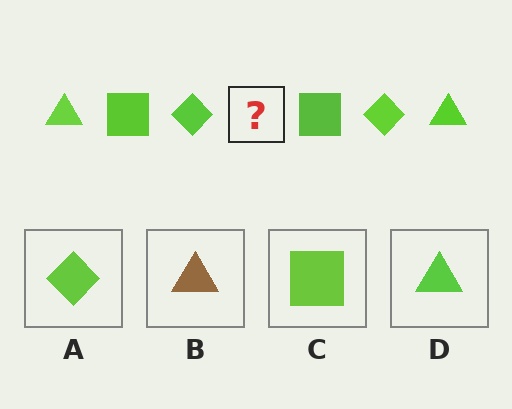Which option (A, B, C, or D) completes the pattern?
D.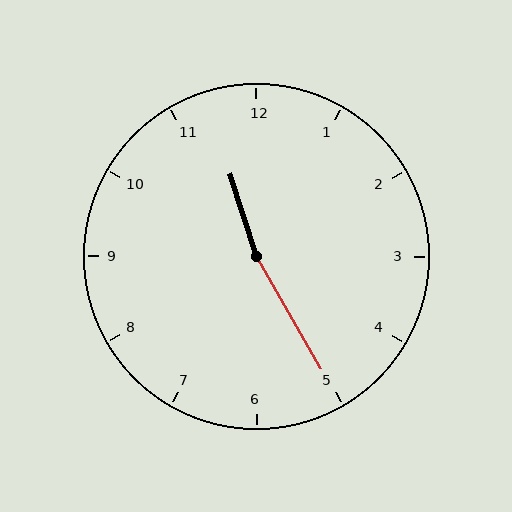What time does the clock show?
11:25.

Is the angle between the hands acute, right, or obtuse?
It is obtuse.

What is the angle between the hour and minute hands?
Approximately 168 degrees.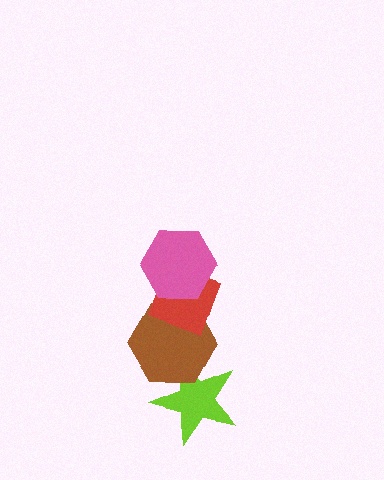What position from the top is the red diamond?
The red diamond is 2nd from the top.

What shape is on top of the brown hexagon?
The red diamond is on top of the brown hexagon.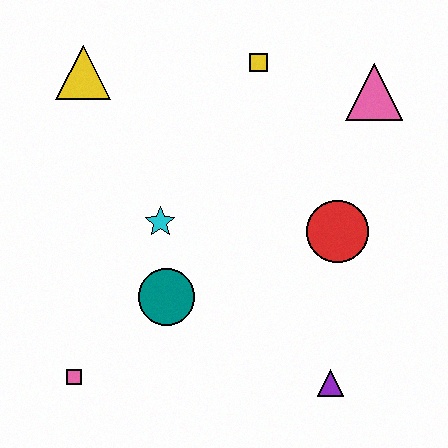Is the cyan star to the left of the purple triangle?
Yes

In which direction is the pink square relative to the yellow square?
The pink square is below the yellow square.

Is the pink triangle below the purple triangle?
No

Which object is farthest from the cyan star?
The pink triangle is farthest from the cyan star.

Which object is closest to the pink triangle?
The yellow square is closest to the pink triangle.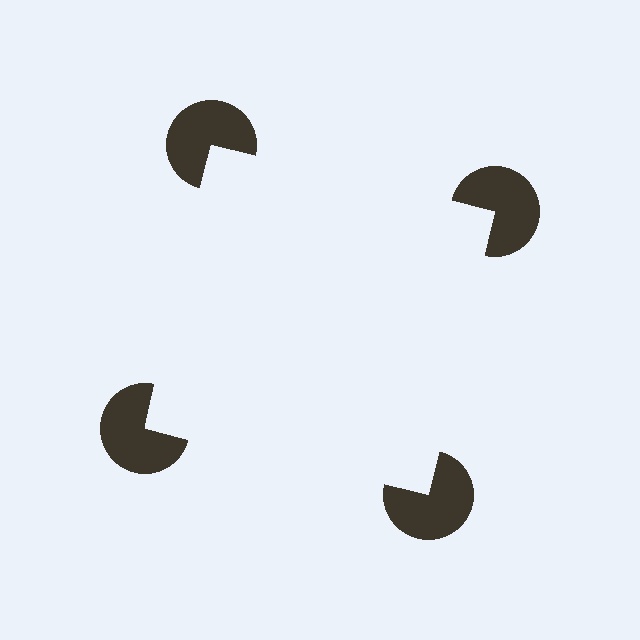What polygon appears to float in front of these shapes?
An illusory square — its edges are inferred from the aligned wedge cuts in the pac-man discs, not physically drawn.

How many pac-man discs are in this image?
There are 4 — one at each vertex of the illusory square.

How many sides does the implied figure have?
4 sides.